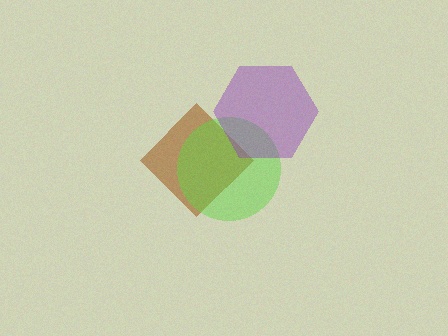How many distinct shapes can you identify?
There are 3 distinct shapes: a brown diamond, a lime circle, a purple hexagon.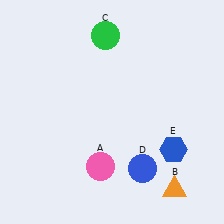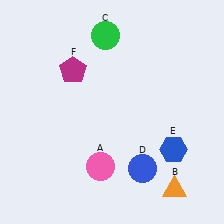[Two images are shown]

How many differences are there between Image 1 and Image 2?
There is 1 difference between the two images.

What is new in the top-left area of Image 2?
A magenta pentagon (F) was added in the top-left area of Image 2.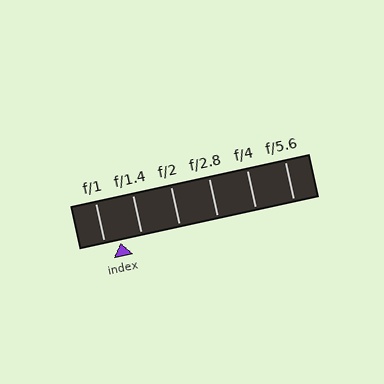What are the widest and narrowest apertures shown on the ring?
The widest aperture shown is f/1 and the narrowest is f/5.6.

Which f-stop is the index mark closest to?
The index mark is closest to f/1.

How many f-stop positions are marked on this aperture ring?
There are 6 f-stop positions marked.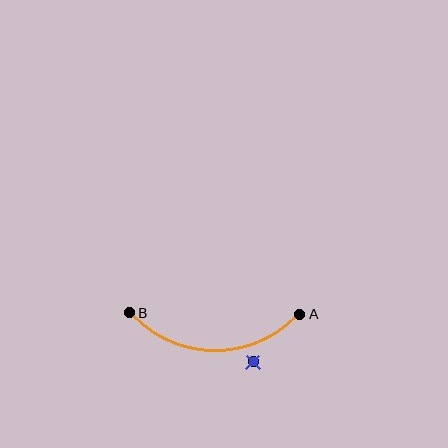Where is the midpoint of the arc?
The arc midpoint is the point on the curve farthest from the straight line joining A and B. It sits below that line.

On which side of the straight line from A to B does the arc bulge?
The arc bulges below the straight line connecting A and B.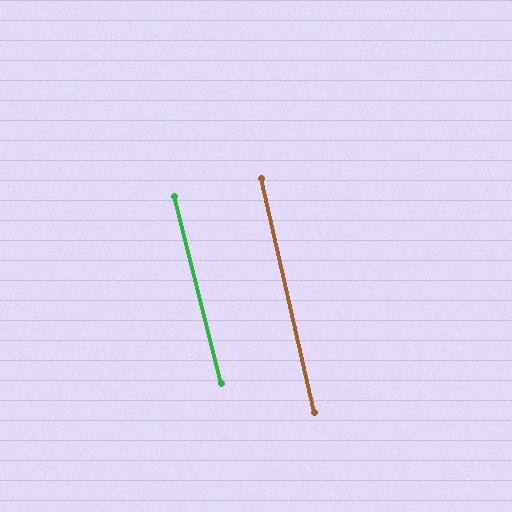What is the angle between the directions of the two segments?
Approximately 1 degree.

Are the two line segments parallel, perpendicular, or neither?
Parallel — their directions differ by only 1.3°.